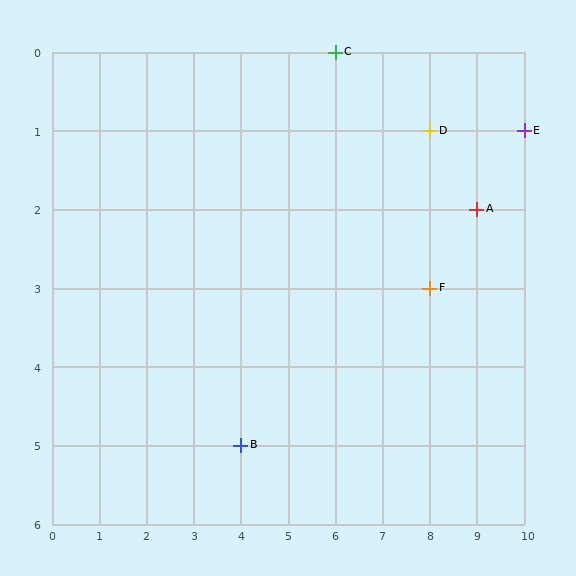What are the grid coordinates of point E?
Point E is at grid coordinates (10, 1).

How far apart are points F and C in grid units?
Points F and C are 2 columns and 3 rows apart (about 3.6 grid units diagonally).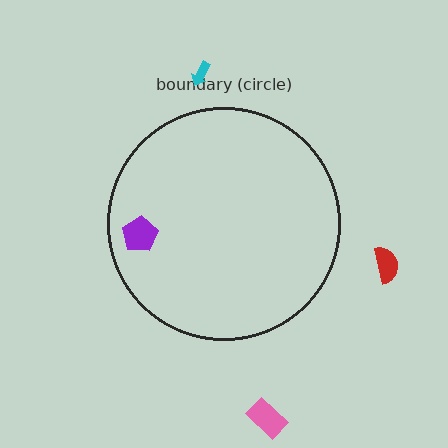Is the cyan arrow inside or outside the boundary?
Outside.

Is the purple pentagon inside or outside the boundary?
Inside.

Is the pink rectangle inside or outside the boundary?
Outside.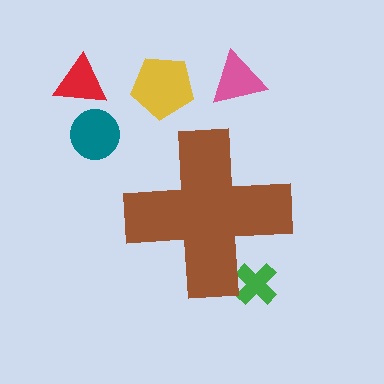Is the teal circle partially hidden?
No, the teal circle is fully visible.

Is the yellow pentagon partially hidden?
No, the yellow pentagon is fully visible.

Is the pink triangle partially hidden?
No, the pink triangle is fully visible.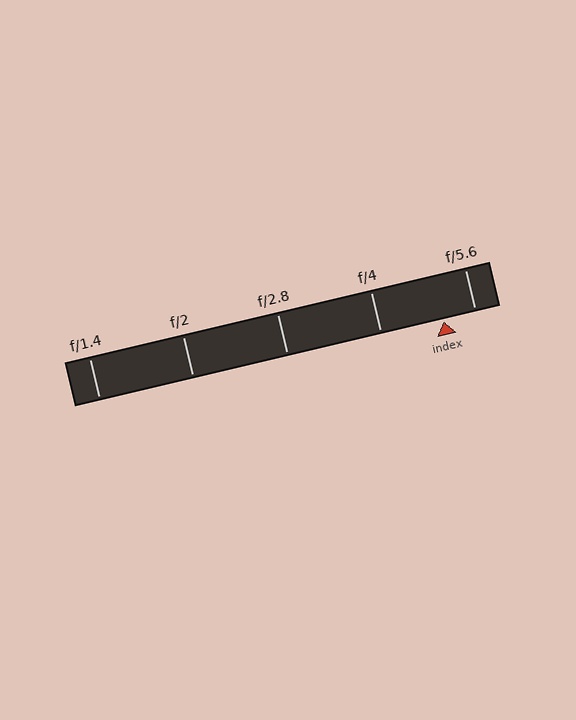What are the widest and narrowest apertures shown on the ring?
The widest aperture shown is f/1.4 and the narrowest is f/5.6.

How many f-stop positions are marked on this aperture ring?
There are 5 f-stop positions marked.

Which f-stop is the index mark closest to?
The index mark is closest to f/5.6.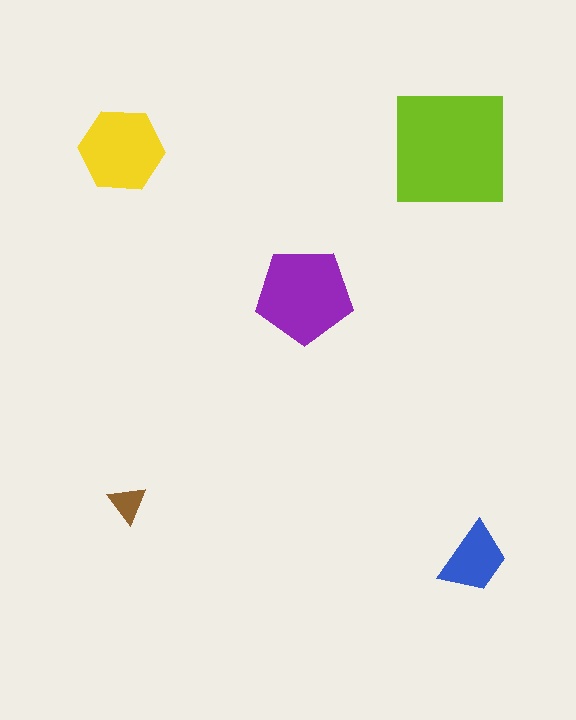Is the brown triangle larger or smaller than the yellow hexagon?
Smaller.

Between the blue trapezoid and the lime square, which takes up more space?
The lime square.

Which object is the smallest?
The brown triangle.